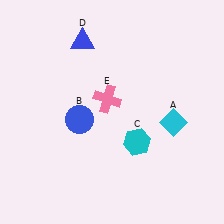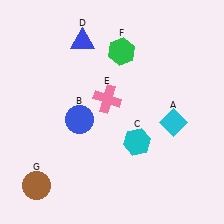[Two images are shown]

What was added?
A green hexagon (F), a brown circle (G) were added in Image 2.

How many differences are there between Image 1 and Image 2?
There are 2 differences between the two images.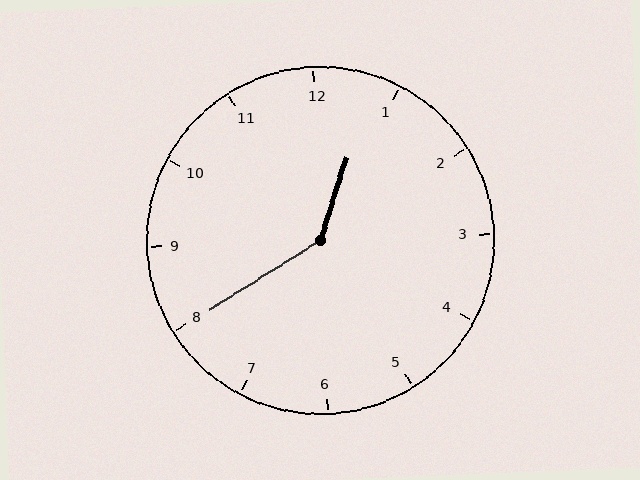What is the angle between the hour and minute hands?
Approximately 140 degrees.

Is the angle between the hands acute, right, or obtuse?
It is obtuse.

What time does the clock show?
12:40.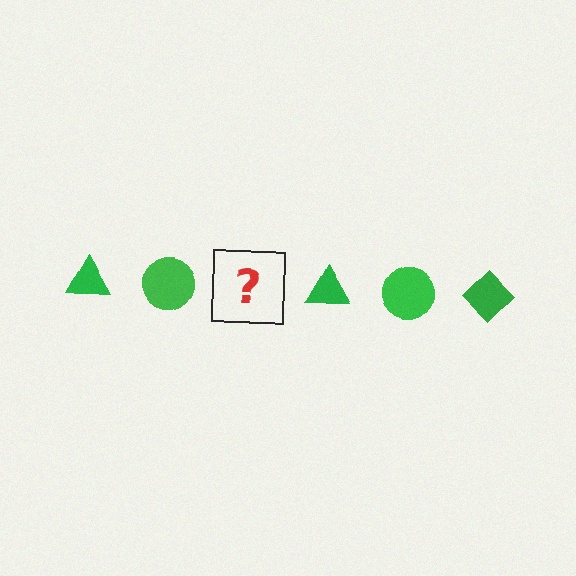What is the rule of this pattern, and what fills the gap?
The rule is that the pattern cycles through triangle, circle, diamond shapes in green. The gap should be filled with a green diamond.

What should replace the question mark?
The question mark should be replaced with a green diamond.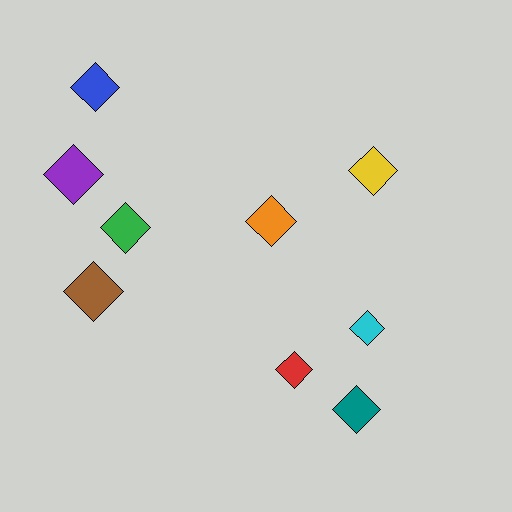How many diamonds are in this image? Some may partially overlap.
There are 9 diamonds.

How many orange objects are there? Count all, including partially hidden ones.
There is 1 orange object.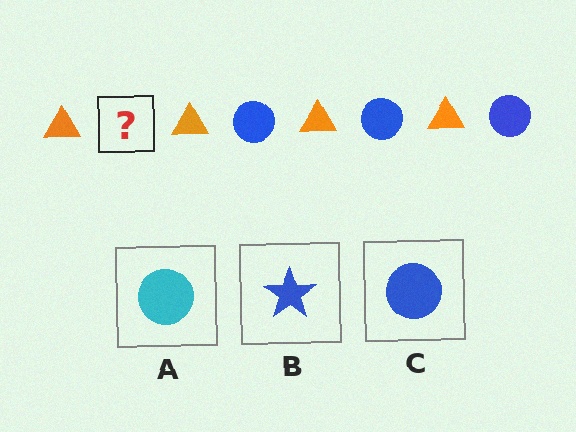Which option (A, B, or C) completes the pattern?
C.